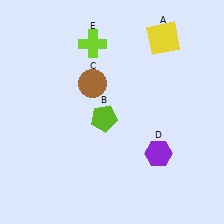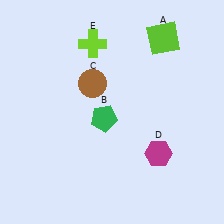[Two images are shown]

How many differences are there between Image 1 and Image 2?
There are 3 differences between the two images.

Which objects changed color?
A changed from yellow to lime. B changed from lime to green. D changed from purple to magenta.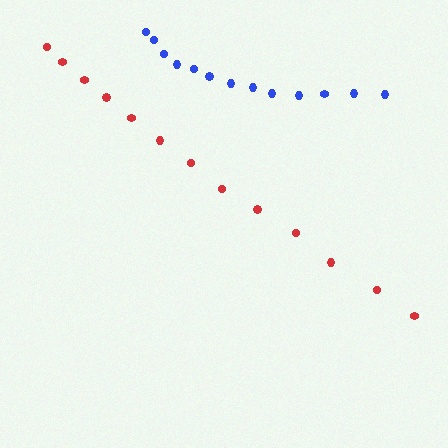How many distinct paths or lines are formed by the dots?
There are 2 distinct paths.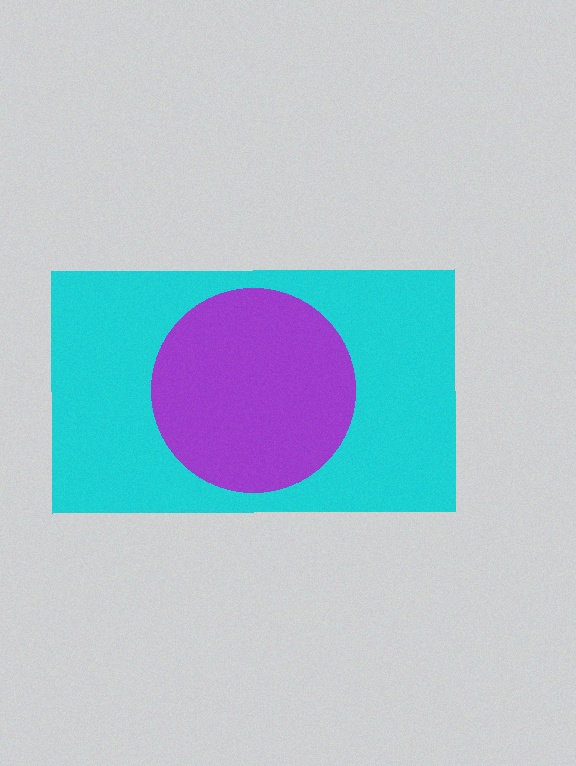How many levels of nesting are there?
2.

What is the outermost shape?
The cyan rectangle.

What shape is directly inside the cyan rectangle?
The purple circle.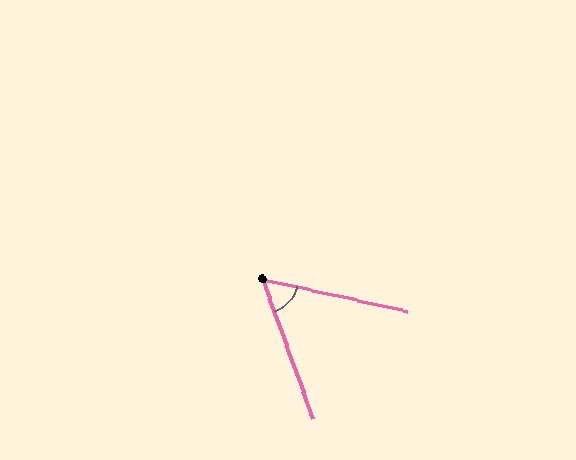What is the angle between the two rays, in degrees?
Approximately 58 degrees.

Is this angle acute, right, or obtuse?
It is acute.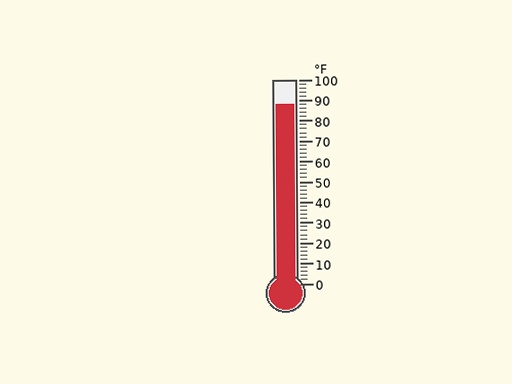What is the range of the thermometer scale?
The thermometer scale ranges from 0°F to 100°F.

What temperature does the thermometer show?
The thermometer shows approximately 88°F.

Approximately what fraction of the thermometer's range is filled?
The thermometer is filled to approximately 90% of its range.